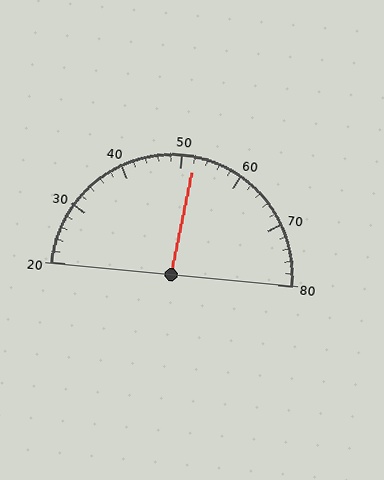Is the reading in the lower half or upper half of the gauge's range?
The reading is in the upper half of the range (20 to 80).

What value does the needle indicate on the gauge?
The needle indicates approximately 52.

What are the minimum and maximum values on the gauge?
The gauge ranges from 20 to 80.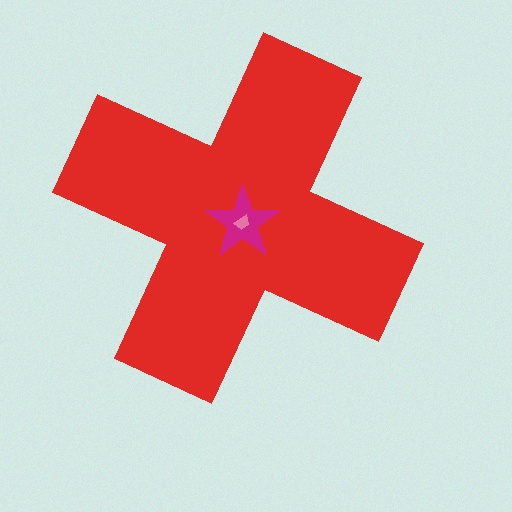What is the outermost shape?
The red cross.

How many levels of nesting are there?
3.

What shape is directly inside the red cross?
The magenta star.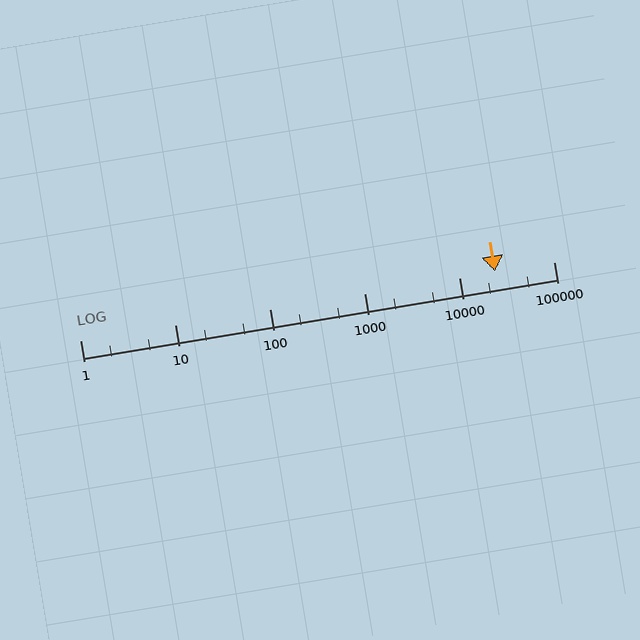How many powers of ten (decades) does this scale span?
The scale spans 5 decades, from 1 to 100000.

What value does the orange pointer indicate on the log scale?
The pointer indicates approximately 24000.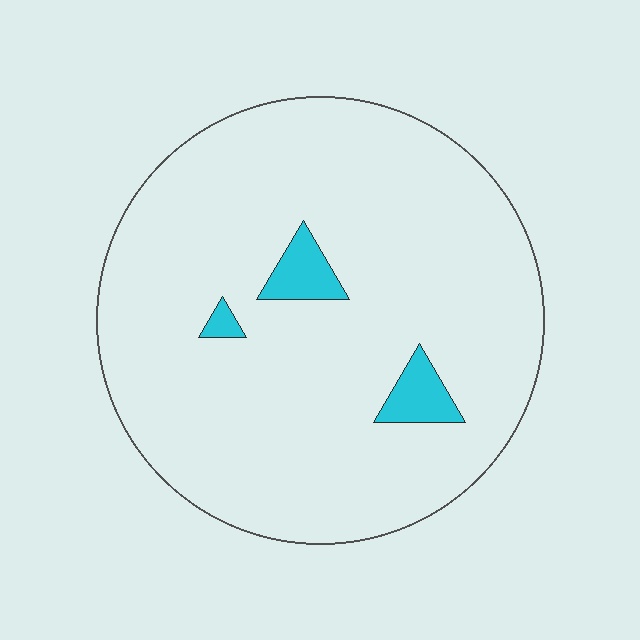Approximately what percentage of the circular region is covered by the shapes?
Approximately 5%.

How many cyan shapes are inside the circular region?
3.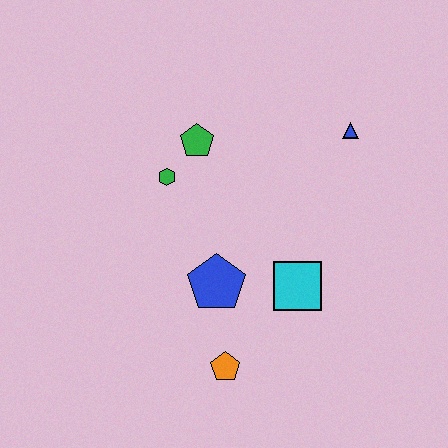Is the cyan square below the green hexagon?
Yes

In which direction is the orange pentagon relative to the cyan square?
The orange pentagon is below the cyan square.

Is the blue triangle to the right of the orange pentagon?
Yes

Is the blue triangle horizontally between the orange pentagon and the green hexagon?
No